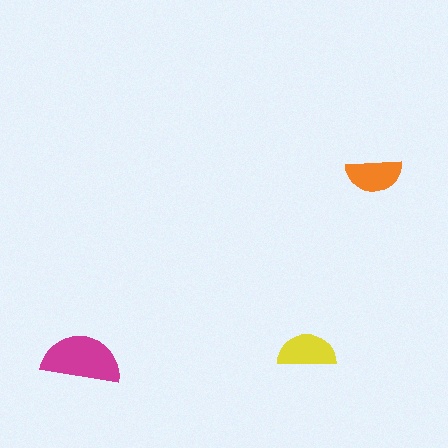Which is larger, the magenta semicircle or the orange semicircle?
The magenta one.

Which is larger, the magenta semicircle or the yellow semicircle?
The magenta one.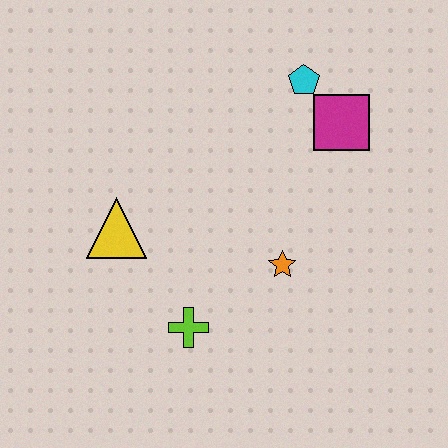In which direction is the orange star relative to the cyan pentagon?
The orange star is below the cyan pentagon.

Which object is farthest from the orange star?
The cyan pentagon is farthest from the orange star.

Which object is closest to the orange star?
The lime cross is closest to the orange star.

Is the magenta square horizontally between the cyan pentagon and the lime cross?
No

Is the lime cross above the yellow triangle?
No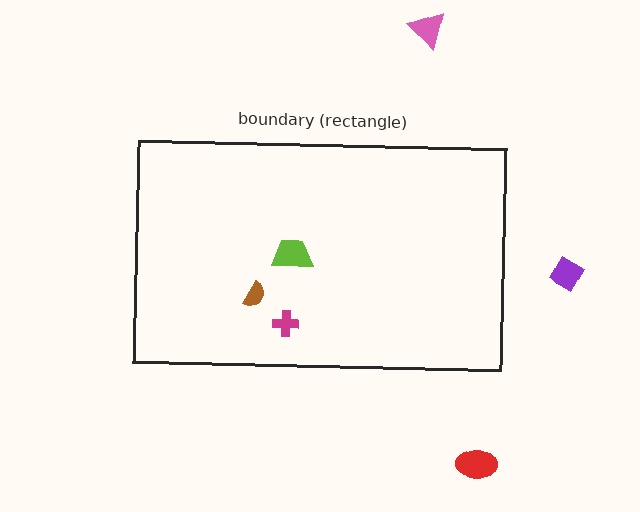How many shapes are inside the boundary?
3 inside, 3 outside.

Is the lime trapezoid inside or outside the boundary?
Inside.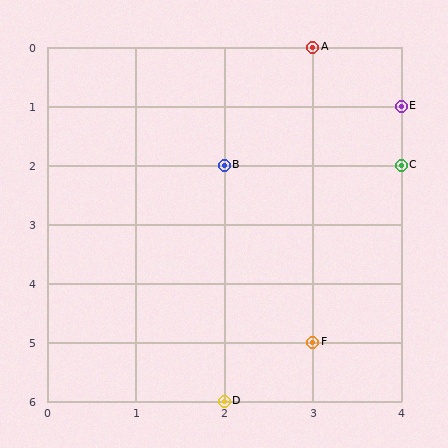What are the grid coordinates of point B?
Point B is at grid coordinates (2, 2).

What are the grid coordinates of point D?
Point D is at grid coordinates (2, 6).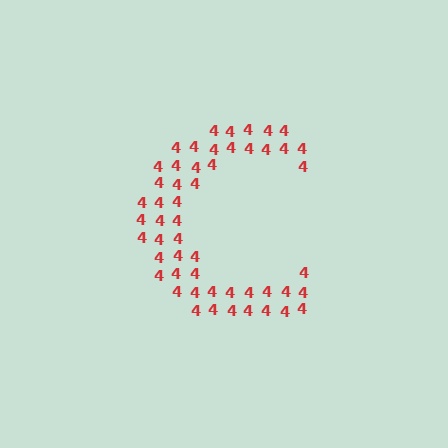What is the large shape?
The large shape is the letter C.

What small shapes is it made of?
It is made of small digit 4's.